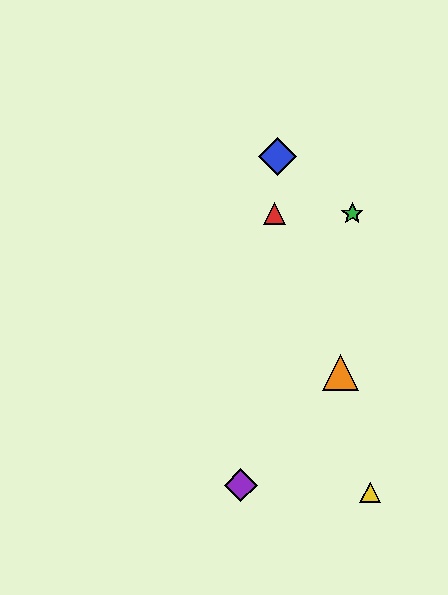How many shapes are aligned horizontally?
2 shapes (the red triangle, the green star) are aligned horizontally.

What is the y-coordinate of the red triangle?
The red triangle is at y≈214.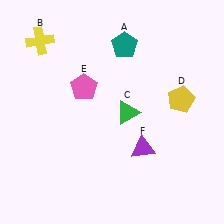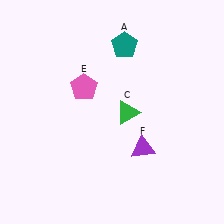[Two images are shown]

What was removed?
The yellow cross (B), the yellow pentagon (D) were removed in Image 2.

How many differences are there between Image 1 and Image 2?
There are 2 differences between the two images.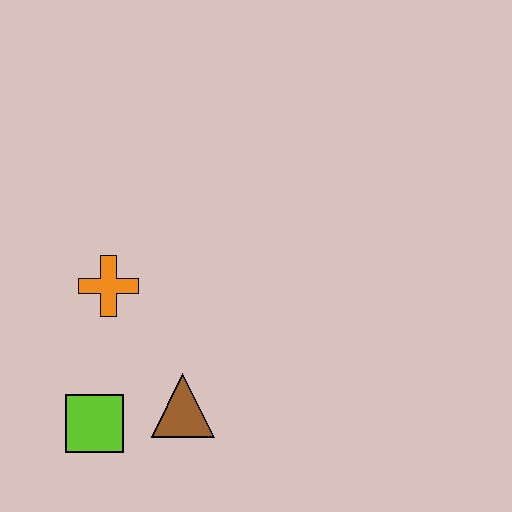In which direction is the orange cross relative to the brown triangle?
The orange cross is above the brown triangle.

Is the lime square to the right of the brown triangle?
No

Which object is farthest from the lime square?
The orange cross is farthest from the lime square.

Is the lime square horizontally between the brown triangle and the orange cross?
No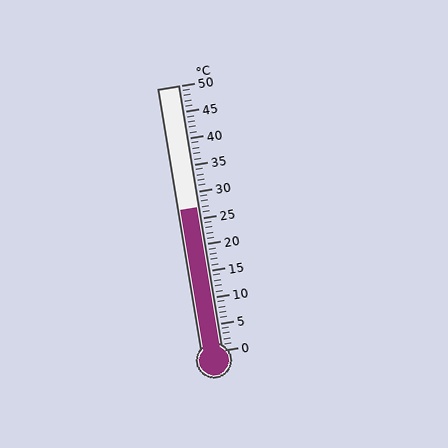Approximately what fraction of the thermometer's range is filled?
The thermometer is filled to approximately 55% of its range.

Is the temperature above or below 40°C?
The temperature is below 40°C.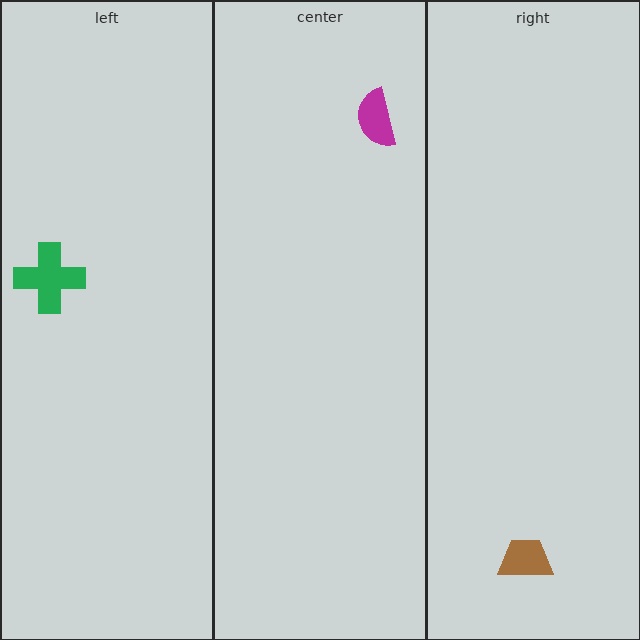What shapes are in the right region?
The brown trapezoid.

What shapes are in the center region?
The magenta semicircle.